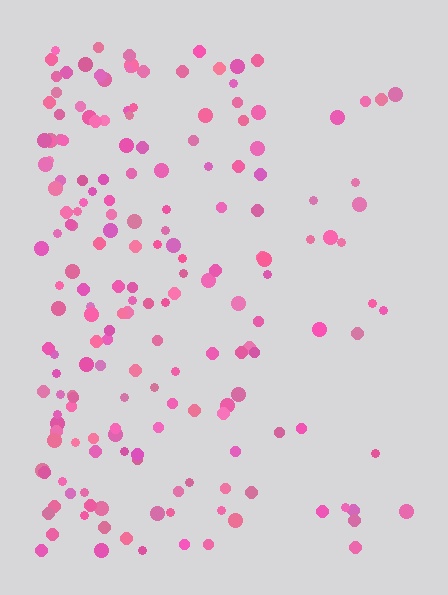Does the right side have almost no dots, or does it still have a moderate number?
Still a moderate number, just noticeably fewer than the left.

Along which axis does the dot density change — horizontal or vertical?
Horizontal.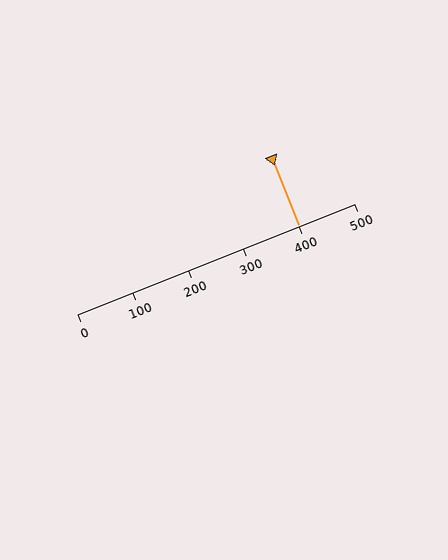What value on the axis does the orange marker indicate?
The marker indicates approximately 400.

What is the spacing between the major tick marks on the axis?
The major ticks are spaced 100 apart.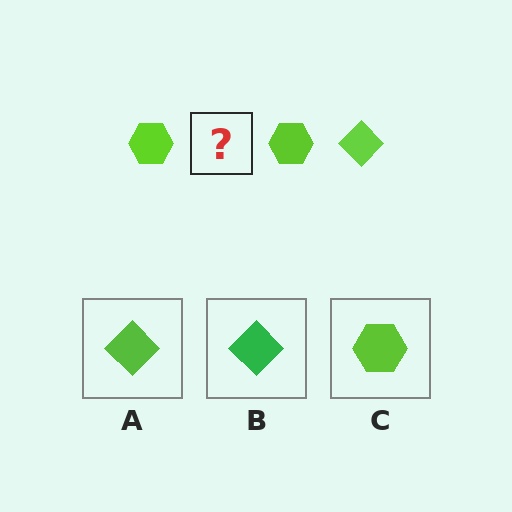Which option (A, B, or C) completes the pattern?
A.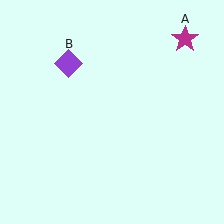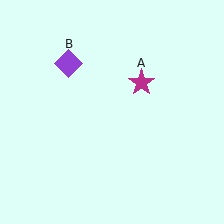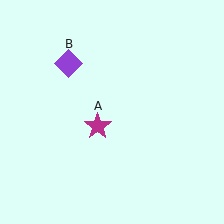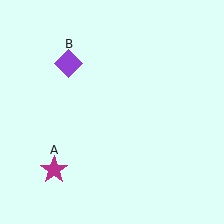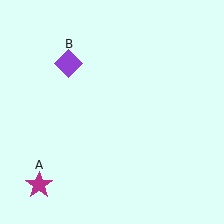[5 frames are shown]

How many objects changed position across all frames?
1 object changed position: magenta star (object A).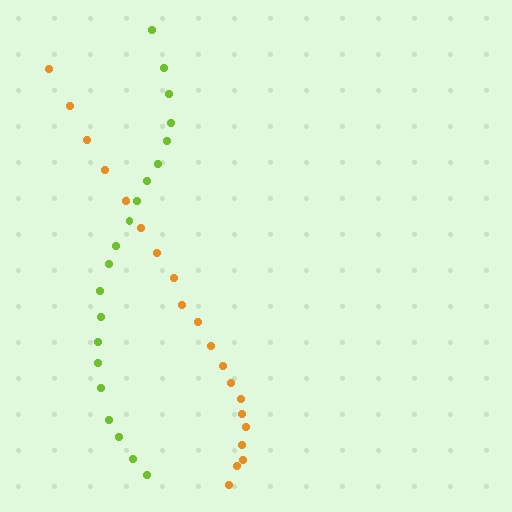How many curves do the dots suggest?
There are 2 distinct paths.